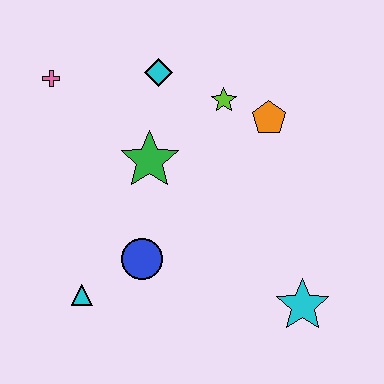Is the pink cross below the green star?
No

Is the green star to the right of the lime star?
No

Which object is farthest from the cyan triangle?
The orange pentagon is farthest from the cyan triangle.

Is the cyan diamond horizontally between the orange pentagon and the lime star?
No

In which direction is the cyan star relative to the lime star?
The cyan star is below the lime star.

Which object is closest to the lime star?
The orange pentagon is closest to the lime star.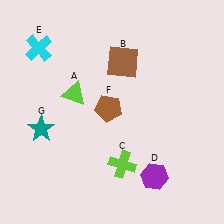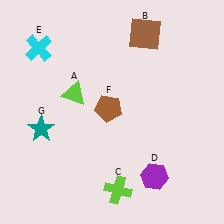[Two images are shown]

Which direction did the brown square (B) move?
The brown square (B) moved up.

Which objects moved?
The objects that moved are: the brown square (B), the lime cross (C).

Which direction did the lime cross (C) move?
The lime cross (C) moved down.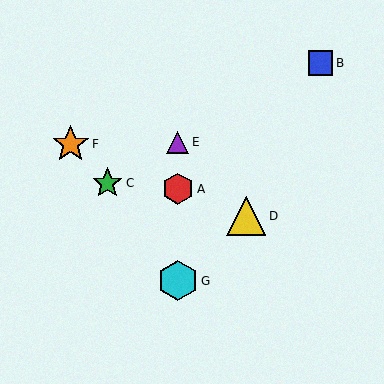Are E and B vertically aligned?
No, E is at x≈178 and B is at x≈321.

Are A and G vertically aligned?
Yes, both are at x≈178.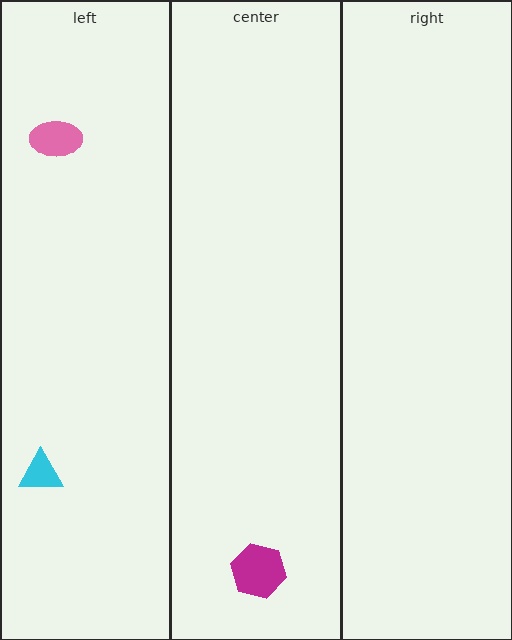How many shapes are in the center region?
1.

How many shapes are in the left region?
2.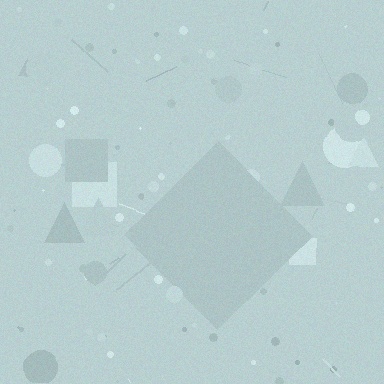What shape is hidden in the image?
A diamond is hidden in the image.